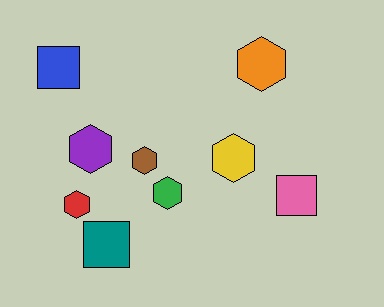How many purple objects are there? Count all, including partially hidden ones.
There is 1 purple object.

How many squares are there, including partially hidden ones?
There are 3 squares.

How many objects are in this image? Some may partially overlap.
There are 9 objects.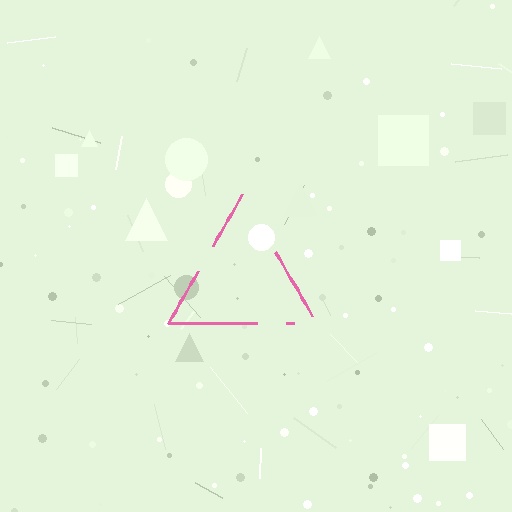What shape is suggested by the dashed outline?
The dashed outline suggests a triangle.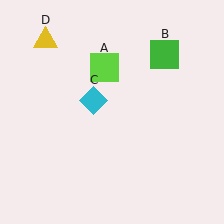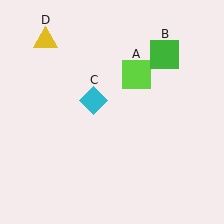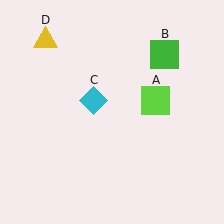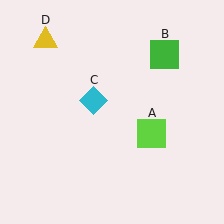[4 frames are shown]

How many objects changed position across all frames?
1 object changed position: lime square (object A).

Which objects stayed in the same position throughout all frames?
Green square (object B) and cyan diamond (object C) and yellow triangle (object D) remained stationary.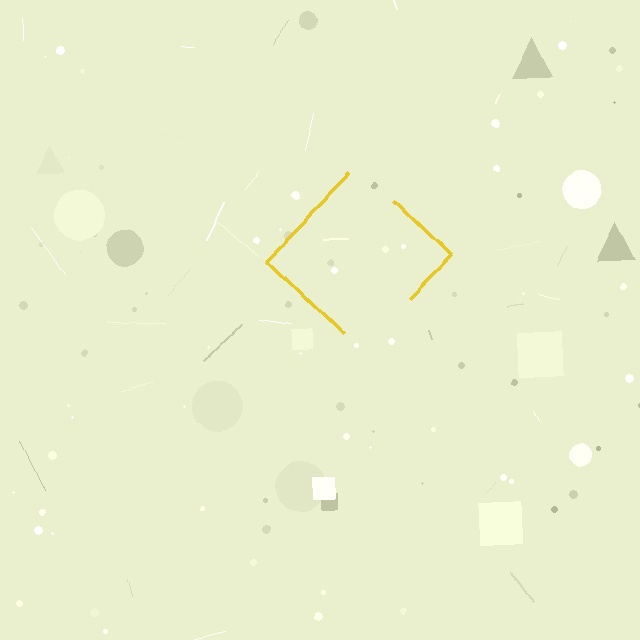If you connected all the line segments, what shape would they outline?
They would outline a diamond.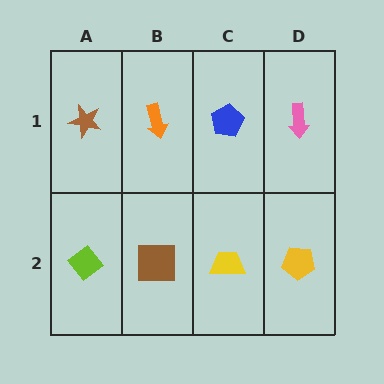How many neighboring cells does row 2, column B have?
3.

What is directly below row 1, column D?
A yellow pentagon.